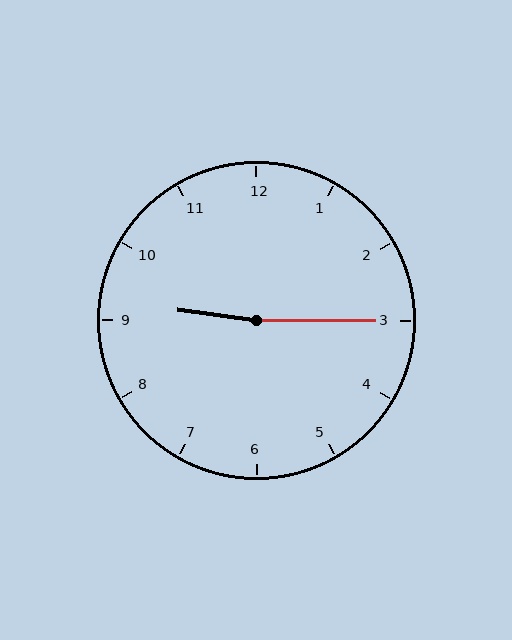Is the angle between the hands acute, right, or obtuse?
It is obtuse.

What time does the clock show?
9:15.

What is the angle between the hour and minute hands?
Approximately 172 degrees.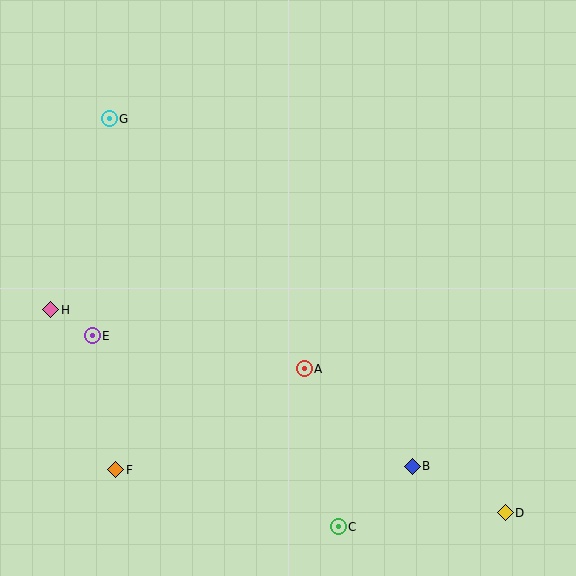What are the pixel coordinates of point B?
Point B is at (412, 466).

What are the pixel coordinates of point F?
Point F is at (116, 470).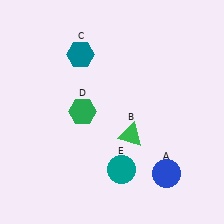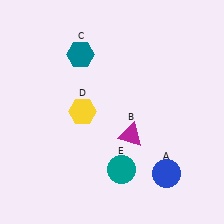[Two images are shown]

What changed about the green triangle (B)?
In Image 1, B is green. In Image 2, it changed to magenta.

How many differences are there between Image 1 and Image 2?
There are 2 differences between the two images.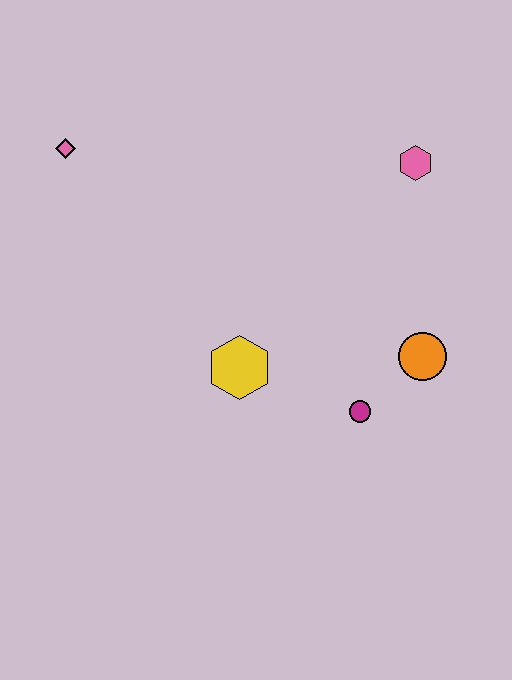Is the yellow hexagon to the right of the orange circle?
No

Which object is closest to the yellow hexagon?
The magenta circle is closest to the yellow hexagon.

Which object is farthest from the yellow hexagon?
The pink diamond is farthest from the yellow hexagon.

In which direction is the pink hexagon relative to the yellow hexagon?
The pink hexagon is above the yellow hexagon.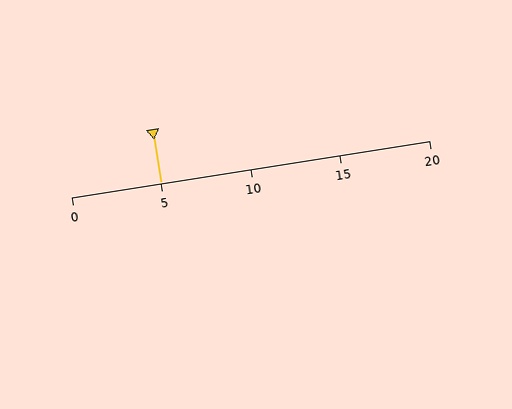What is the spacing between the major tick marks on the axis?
The major ticks are spaced 5 apart.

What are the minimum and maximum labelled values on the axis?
The axis runs from 0 to 20.